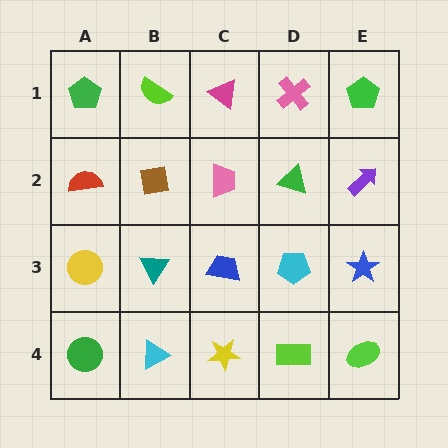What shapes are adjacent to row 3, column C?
A pink trapezoid (row 2, column C), a yellow star (row 4, column C), a teal triangle (row 3, column B), a cyan pentagon (row 3, column D).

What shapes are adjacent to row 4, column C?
A blue trapezoid (row 3, column C), a cyan triangle (row 4, column B), a lime rectangle (row 4, column D).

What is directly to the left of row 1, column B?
A green pentagon.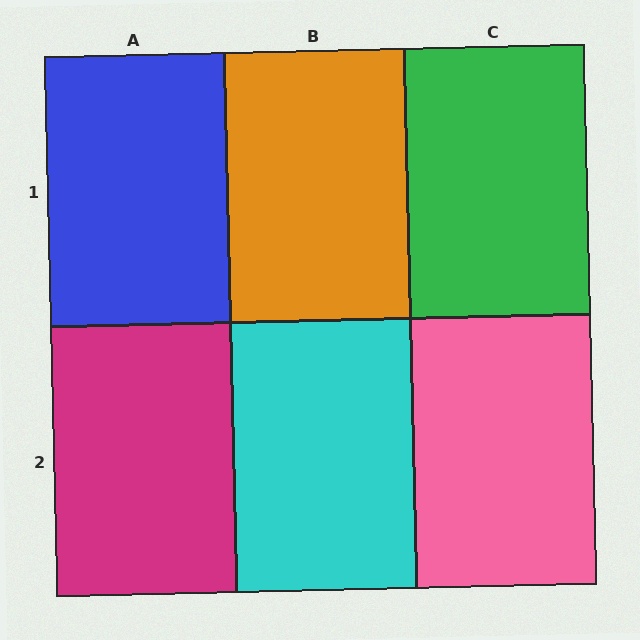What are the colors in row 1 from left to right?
Blue, orange, green.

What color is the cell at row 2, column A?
Magenta.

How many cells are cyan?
1 cell is cyan.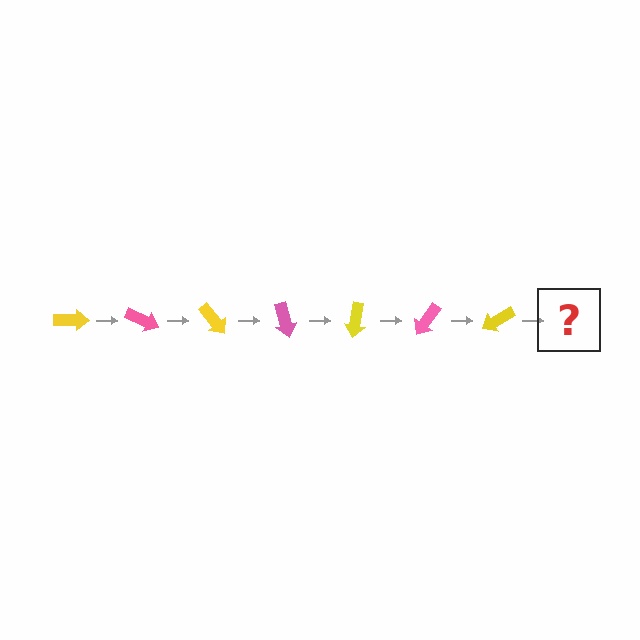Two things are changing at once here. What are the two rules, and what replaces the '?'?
The two rules are that it rotates 25 degrees each step and the color cycles through yellow and pink. The '?' should be a pink arrow, rotated 175 degrees from the start.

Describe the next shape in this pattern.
It should be a pink arrow, rotated 175 degrees from the start.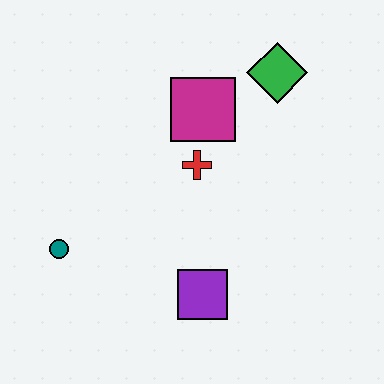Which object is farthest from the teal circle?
The green diamond is farthest from the teal circle.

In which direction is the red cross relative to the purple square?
The red cross is above the purple square.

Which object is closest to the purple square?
The red cross is closest to the purple square.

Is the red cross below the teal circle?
No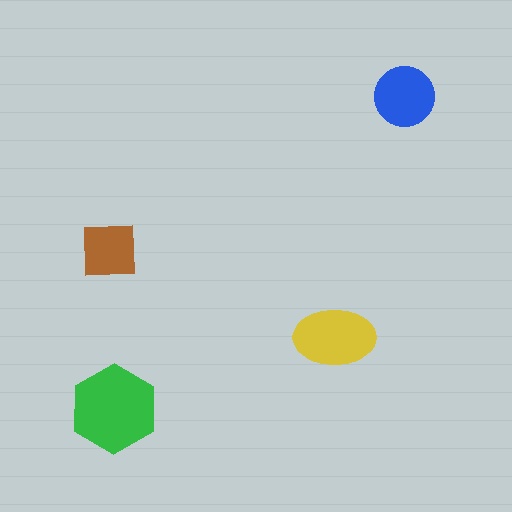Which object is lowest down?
The green hexagon is bottommost.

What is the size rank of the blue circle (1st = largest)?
3rd.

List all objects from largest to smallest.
The green hexagon, the yellow ellipse, the blue circle, the brown square.